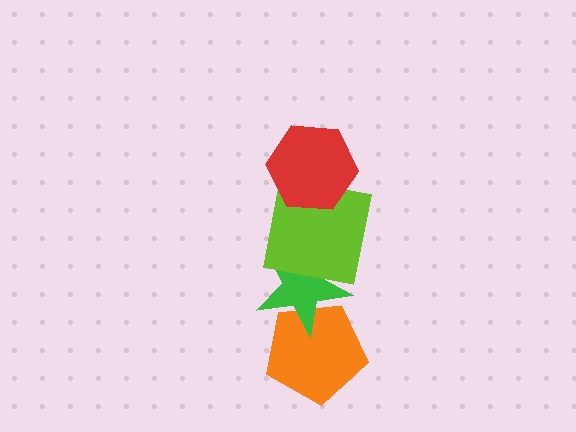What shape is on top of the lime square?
The red hexagon is on top of the lime square.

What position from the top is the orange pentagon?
The orange pentagon is 4th from the top.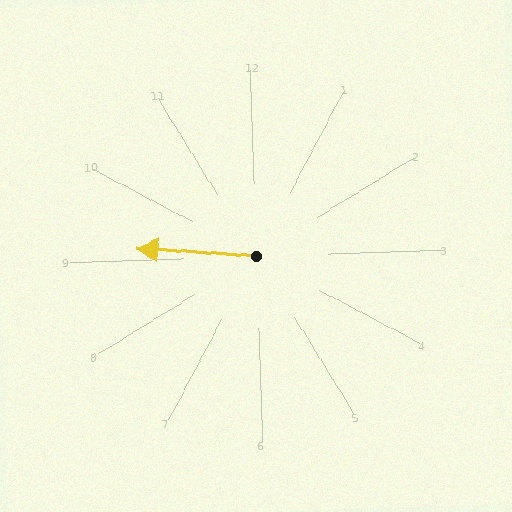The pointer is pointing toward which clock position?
Roughly 9 o'clock.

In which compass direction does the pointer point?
West.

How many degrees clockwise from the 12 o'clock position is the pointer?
Approximately 276 degrees.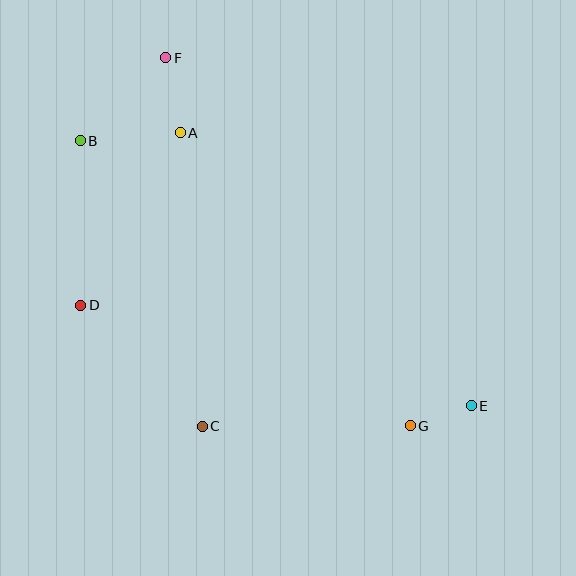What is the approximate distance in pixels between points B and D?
The distance between B and D is approximately 164 pixels.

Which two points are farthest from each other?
Points B and E are farthest from each other.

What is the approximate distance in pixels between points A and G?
The distance between A and G is approximately 372 pixels.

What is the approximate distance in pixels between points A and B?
The distance between A and B is approximately 101 pixels.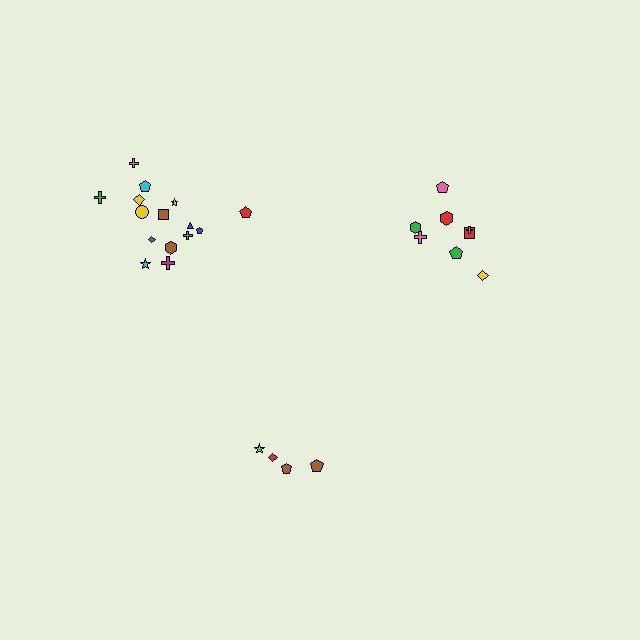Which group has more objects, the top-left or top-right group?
The top-left group.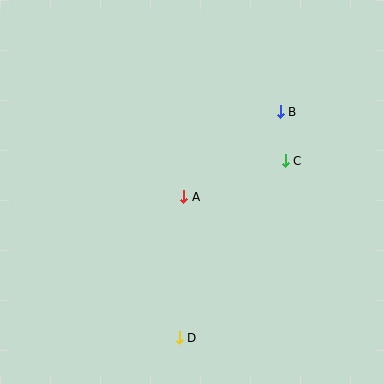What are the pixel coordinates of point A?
Point A is at (184, 197).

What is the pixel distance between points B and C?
The distance between B and C is 50 pixels.